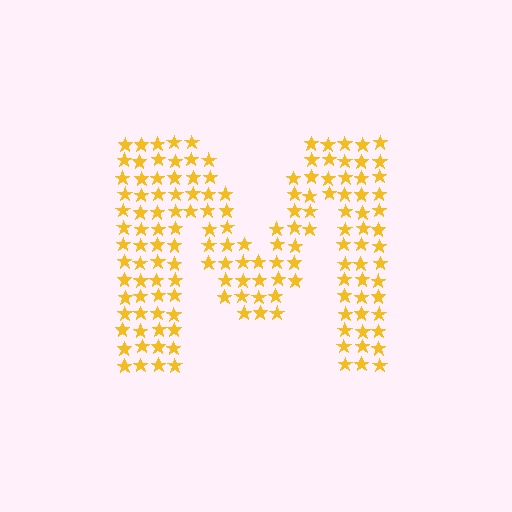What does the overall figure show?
The overall figure shows the letter M.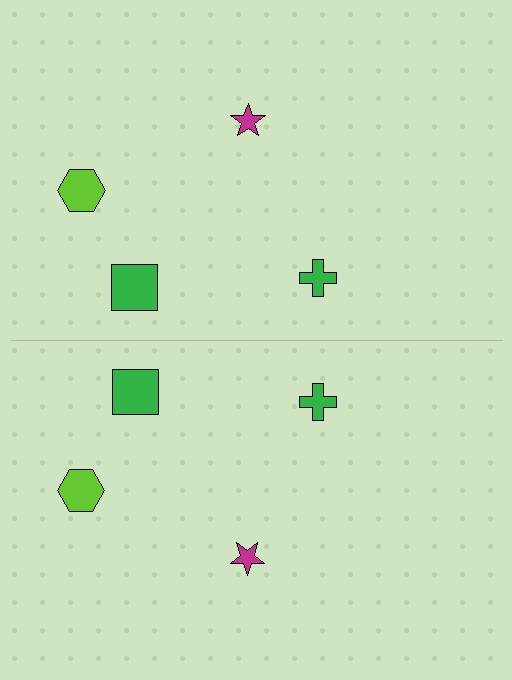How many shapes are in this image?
There are 8 shapes in this image.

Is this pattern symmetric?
Yes, this pattern has bilateral (reflection) symmetry.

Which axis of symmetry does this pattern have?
The pattern has a horizontal axis of symmetry running through the center of the image.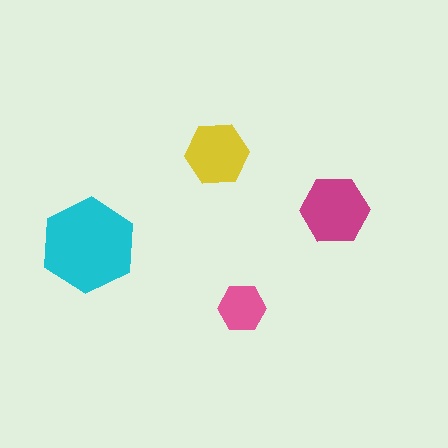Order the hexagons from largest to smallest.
the cyan one, the magenta one, the yellow one, the pink one.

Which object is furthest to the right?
The magenta hexagon is rightmost.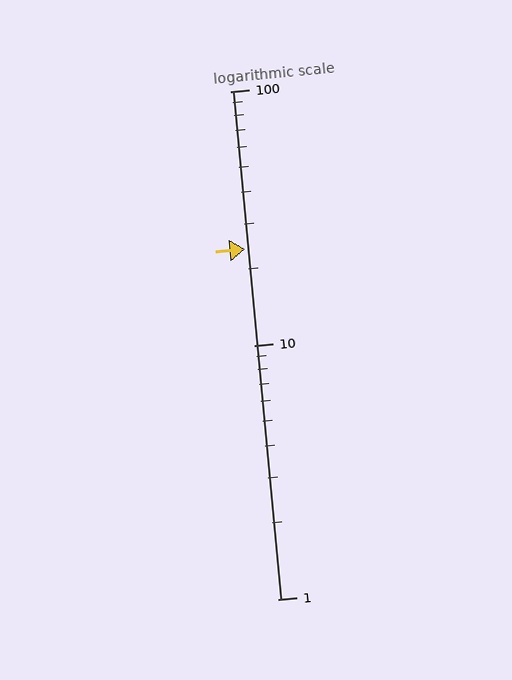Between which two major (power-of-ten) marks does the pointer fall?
The pointer is between 10 and 100.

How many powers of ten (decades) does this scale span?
The scale spans 2 decades, from 1 to 100.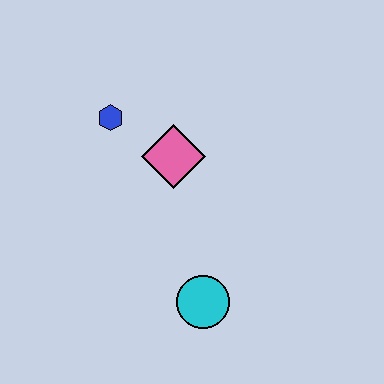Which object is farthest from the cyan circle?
The blue hexagon is farthest from the cyan circle.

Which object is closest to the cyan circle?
The pink diamond is closest to the cyan circle.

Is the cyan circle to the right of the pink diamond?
Yes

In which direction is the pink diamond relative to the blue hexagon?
The pink diamond is to the right of the blue hexagon.